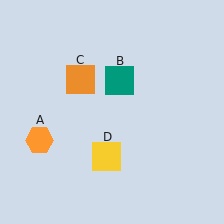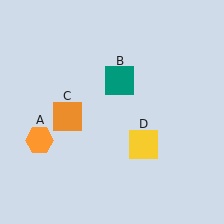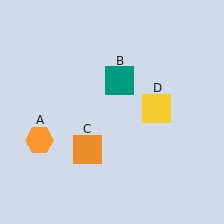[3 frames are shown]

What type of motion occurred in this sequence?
The orange square (object C), yellow square (object D) rotated counterclockwise around the center of the scene.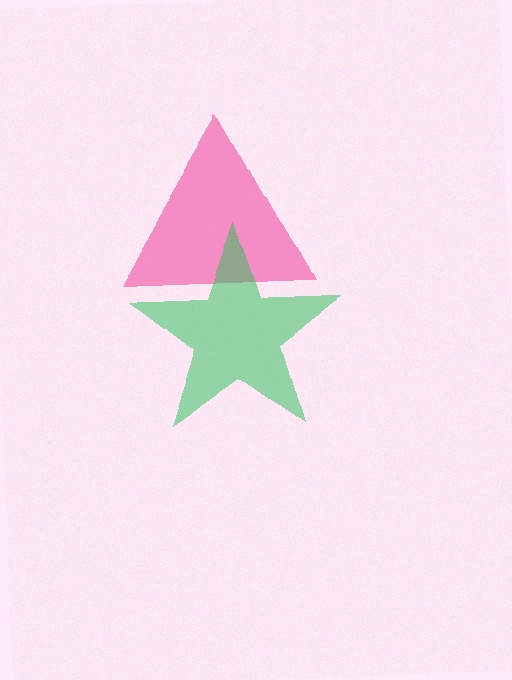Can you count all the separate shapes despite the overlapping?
Yes, there are 2 separate shapes.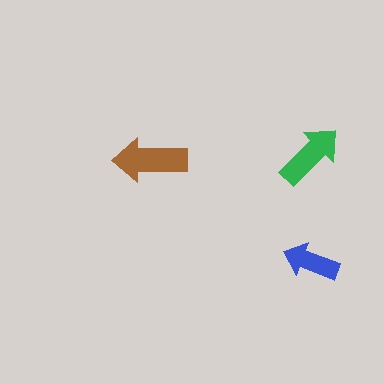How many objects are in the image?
There are 3 objects in the image.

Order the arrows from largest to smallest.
the brown one, the green one, the blue one.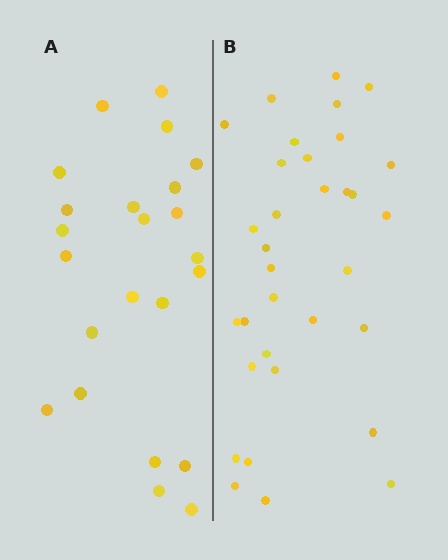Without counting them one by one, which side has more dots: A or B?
Region B (the right region) has more dots.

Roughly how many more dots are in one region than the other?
Region B has roughly 10 or so more dots than region A.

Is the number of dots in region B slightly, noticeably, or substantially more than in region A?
Region B has noticeably more, but not dramatically so. The ratio is roughly 1.4 to 1.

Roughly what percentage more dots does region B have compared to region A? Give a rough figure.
About 45% more.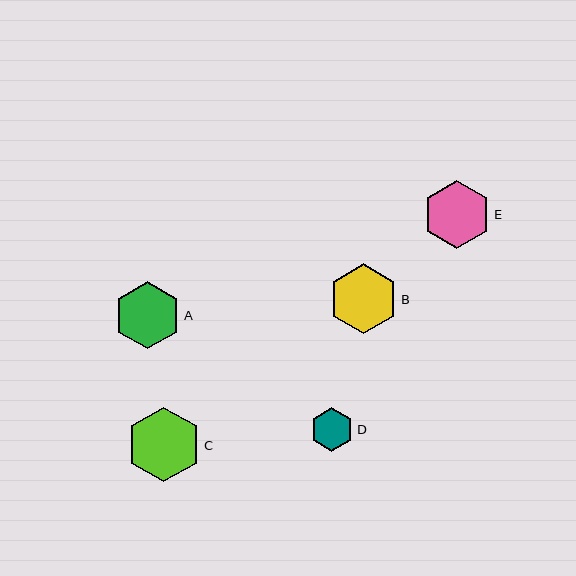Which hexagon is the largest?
Hexagon C is the largest with a size of approximately 75 pixels.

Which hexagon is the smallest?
Hexagon D is the smallest with a size of approximately 44 pixels.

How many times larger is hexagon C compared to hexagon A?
Hexagon C is approximately 1.1 times the size of hexagon A.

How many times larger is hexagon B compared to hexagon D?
Hexagon B is approximately 1.6 times the size of hexagon D.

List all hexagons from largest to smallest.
From largest to smallest: C, B, E, A, D.